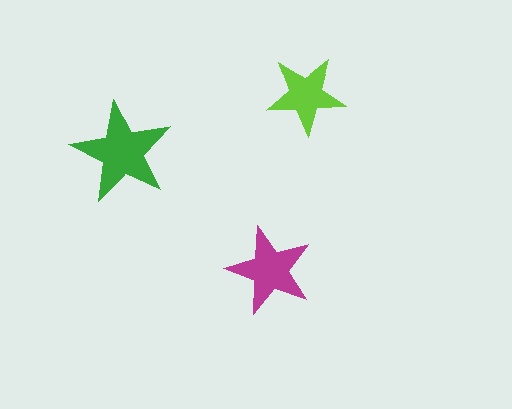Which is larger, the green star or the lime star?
The green one.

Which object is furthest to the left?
The green star is leftmost.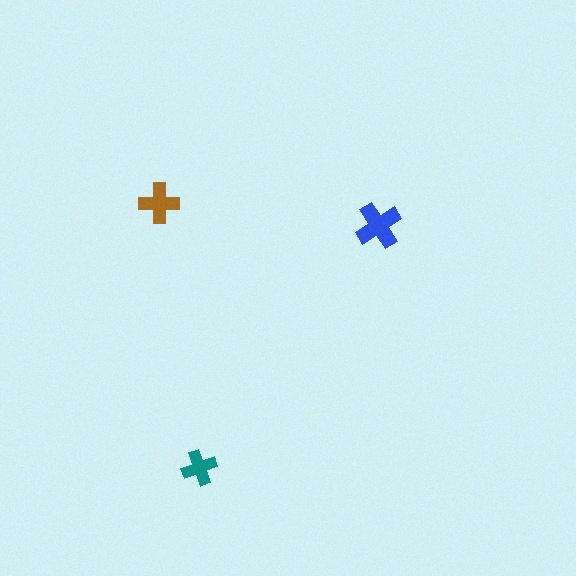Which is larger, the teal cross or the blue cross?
The blue one.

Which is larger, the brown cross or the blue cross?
The blue one.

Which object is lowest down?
The teal cross is bottommost.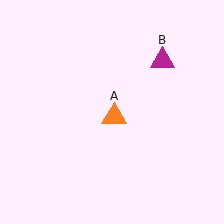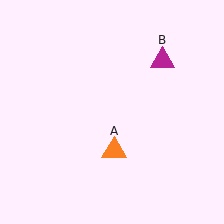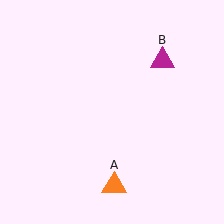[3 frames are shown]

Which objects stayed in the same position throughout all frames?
Magenta triangle (object B) remained stationary.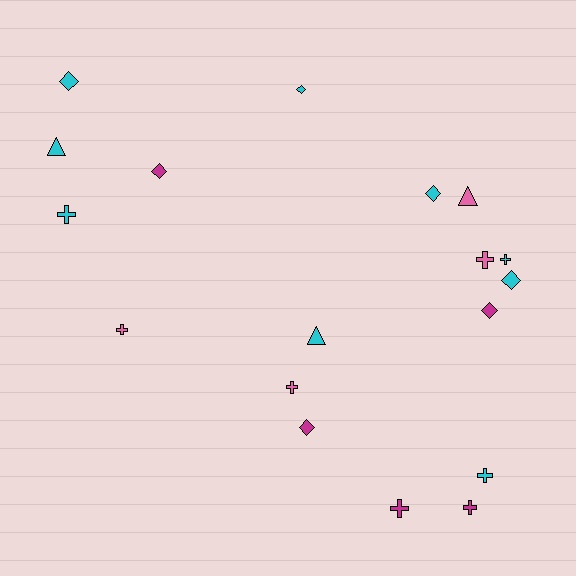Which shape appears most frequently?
Cross, with 8 objects.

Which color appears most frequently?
Cyan, with 9 objects.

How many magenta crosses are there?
There are 2 magenta crosses.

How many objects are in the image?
There are 18 objects.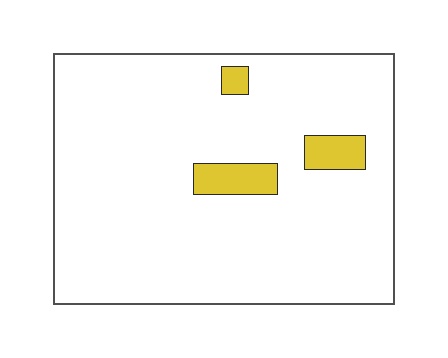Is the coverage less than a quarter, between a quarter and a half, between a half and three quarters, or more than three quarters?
Less than a quarter.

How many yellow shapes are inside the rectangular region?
3.